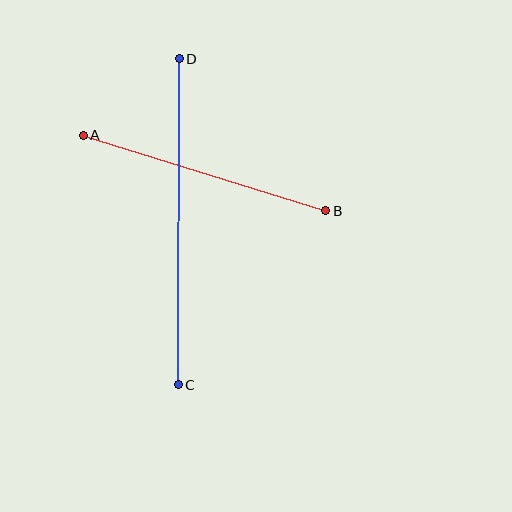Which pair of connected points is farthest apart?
Points C and D are farthest apart.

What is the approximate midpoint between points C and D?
The midpoint is at approximately (179, 222) pixels.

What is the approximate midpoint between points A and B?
The midpoint is at approximately (205, 173) pixels.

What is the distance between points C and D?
The distance is approximately 326 pixels.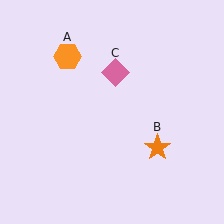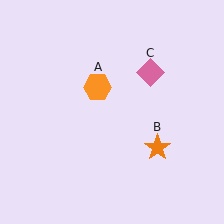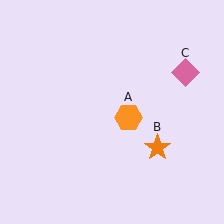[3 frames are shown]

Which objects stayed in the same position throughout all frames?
Orange star (object B) remained stationary.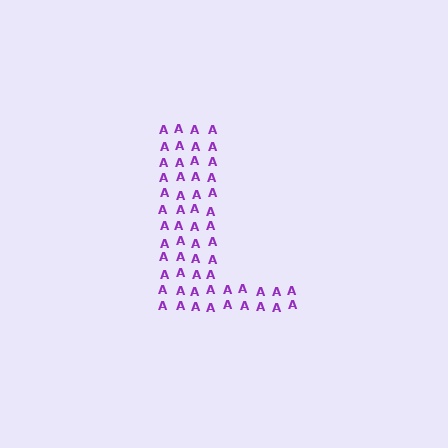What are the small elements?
The small elements are letter A's.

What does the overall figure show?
The overall figure shows the letter L.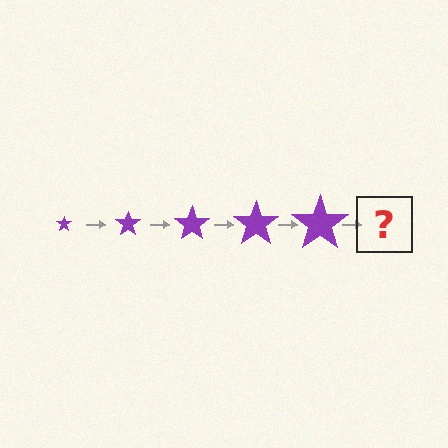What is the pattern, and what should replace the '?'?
The pattern is that the star gets progressively larger each step. The '?' should be a purple star, larger than the previous one.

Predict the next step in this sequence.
The next step is a purple star, larger than the previous one.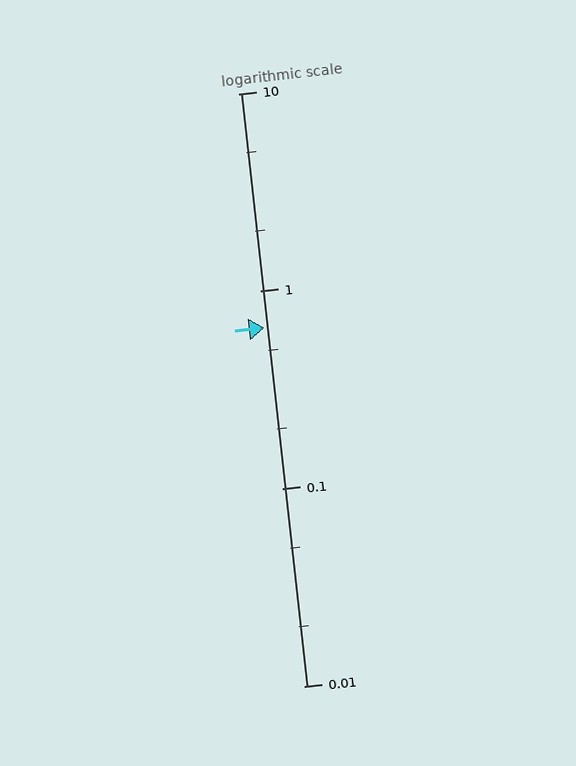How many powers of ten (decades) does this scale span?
The scale spans 3 decades, from 0.01 to 10.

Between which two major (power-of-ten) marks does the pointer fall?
The pointer is between 0.1 and 1.